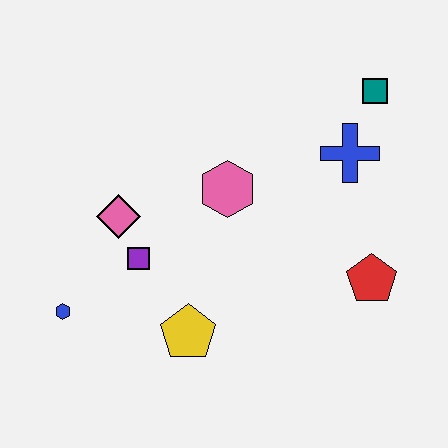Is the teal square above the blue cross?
Yes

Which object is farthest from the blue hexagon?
The teal square is farthest from the blue hexagon.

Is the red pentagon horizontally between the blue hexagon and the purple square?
No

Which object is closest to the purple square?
The pink diamond is closest to the purple square.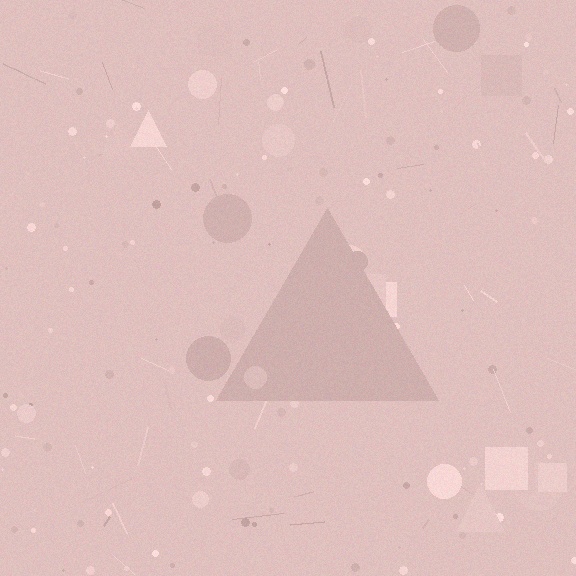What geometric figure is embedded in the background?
A triangle is embedded in the background.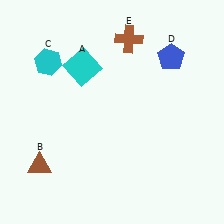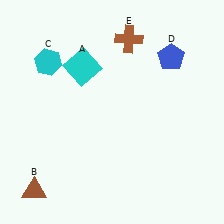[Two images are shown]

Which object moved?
The brown triangle (B) moved down.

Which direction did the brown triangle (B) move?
The brown triangle (B) moved down.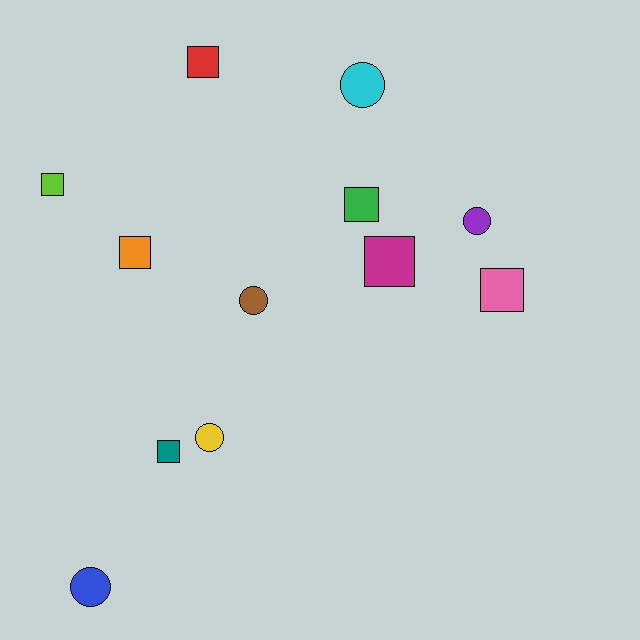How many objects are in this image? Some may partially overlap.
There are 12 objects.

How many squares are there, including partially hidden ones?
There are 7 squares.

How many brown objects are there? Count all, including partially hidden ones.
There is 1 brown object.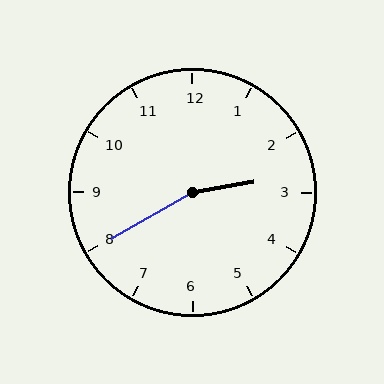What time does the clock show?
2:40.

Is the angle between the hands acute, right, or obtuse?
It is obtuse.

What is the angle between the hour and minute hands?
Approximately 160 degrees.